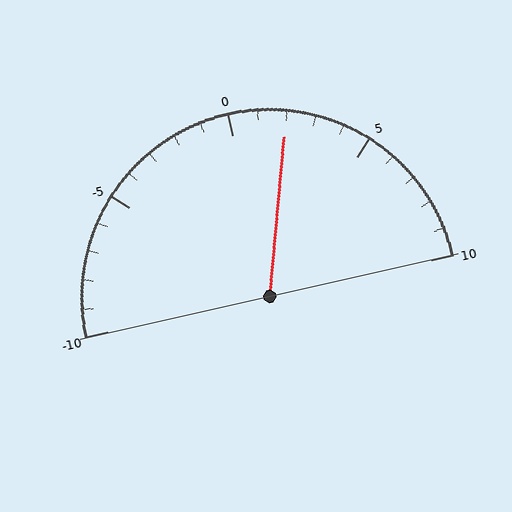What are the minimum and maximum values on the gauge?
The gauge ranges from -10 to 10.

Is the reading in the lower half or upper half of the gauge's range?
The reading is in the upper half of the range (-10 to 10).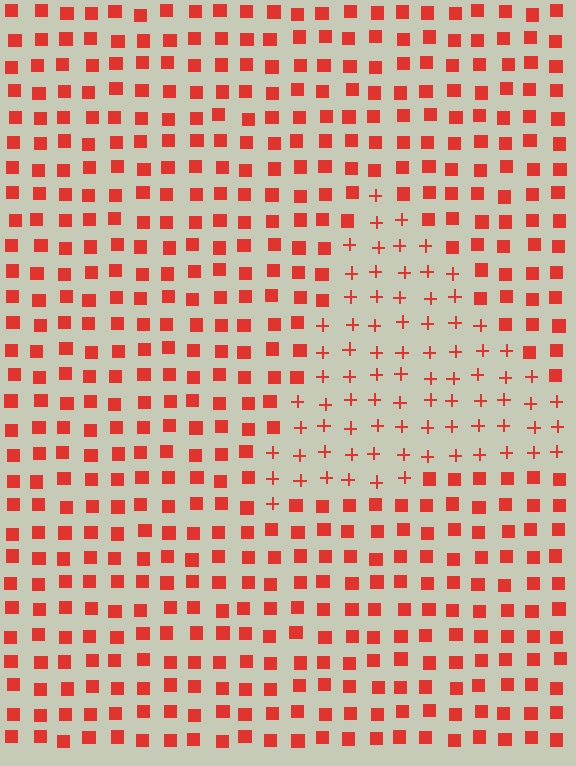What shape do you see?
I see a triangle.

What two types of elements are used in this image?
The image uses plus signs inside the triangle region and squares outside it.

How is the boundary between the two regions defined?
The boundary is defined by a change in element shape: plus signs inside vs. squares outside. All elements share the same color and spacing.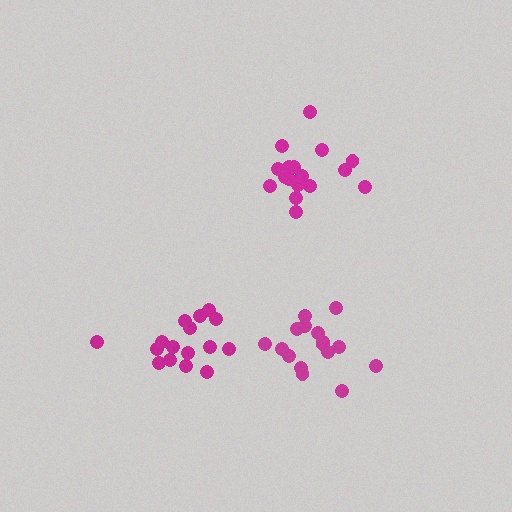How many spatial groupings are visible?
There are 3 spatial groupings.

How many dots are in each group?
Group 1: 16 dots, Group 2: 16 dots, Group 3: 17 dots (49 total).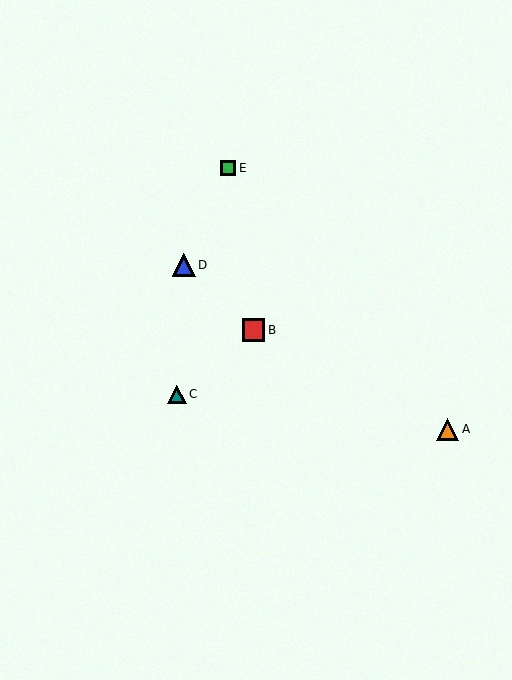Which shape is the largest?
The blue triangle (labeled D) is the largest.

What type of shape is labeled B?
Shape B is a red square.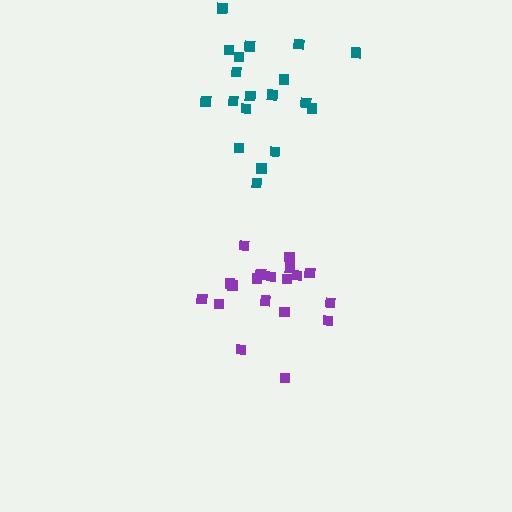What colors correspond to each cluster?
The clusters are colored: purple, teal.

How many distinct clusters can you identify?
There are 2 distinct clusters.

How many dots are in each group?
Group 1: 19 dots, Group 2: 19 dots (38 total).